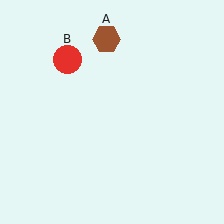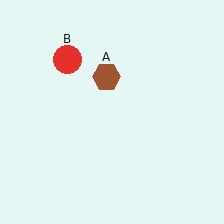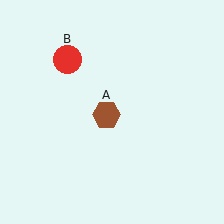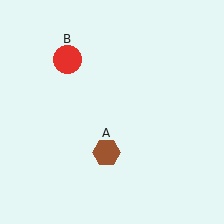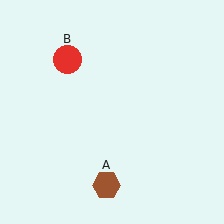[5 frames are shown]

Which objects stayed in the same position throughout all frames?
Red circle (object B) remained stationary.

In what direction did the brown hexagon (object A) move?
The brown hexagon (object A) moved down.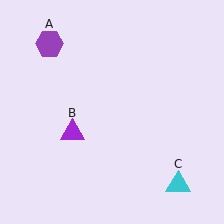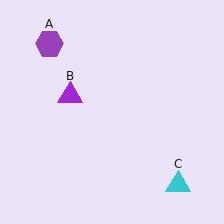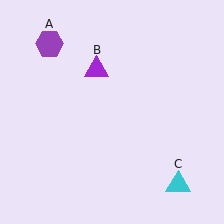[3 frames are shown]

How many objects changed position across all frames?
1 object changed position: purple triangle (object B).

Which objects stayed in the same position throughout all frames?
Purple hexagon (object A) and cyan triangle (object C) remained stationary.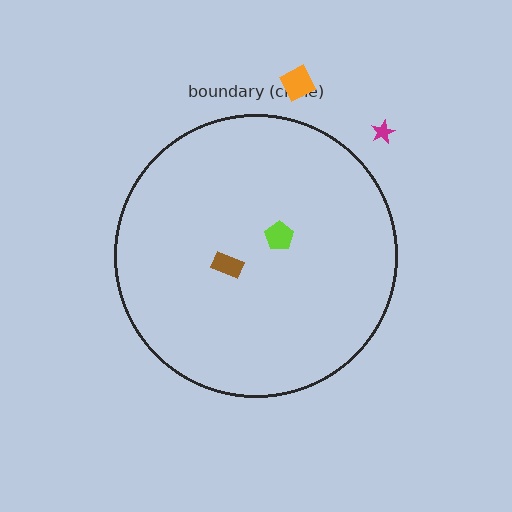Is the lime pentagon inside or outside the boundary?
Inside.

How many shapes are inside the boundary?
2 inside, 2 outside.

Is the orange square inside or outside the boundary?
Outside.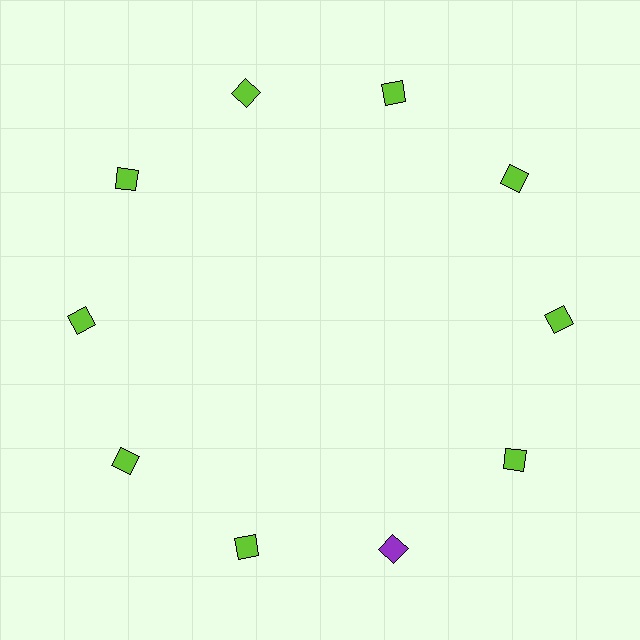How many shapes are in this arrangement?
There are 10 shapes arranged in a ring pattern.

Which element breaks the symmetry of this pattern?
The purple square at roughly the 5 o'clock position breaks the symmetry. All other shapes are lime squares.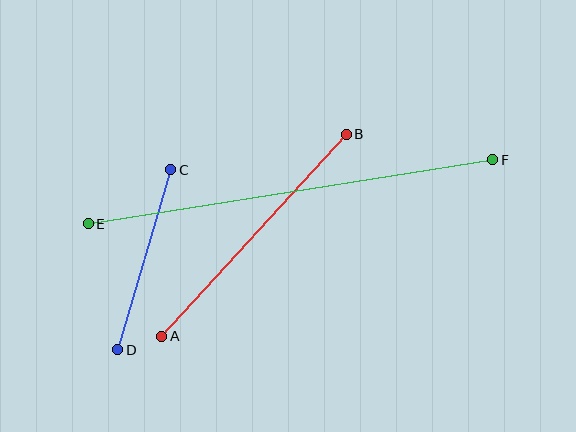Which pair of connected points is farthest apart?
Points E and F are farthest apart.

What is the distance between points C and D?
The distance is approximately 187 pixels.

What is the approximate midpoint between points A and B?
The midpoint is at approximately (254, 235) pixels.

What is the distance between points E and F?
The distance is approximately 409 pixels.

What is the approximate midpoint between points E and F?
The midpoint is at approximately (290, 192) pixels.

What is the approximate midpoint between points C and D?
The midpoint is at approximately (144, 260) pixels.